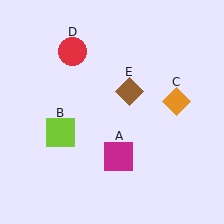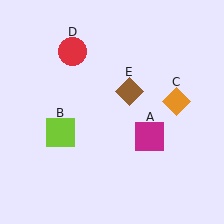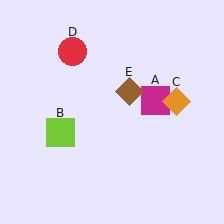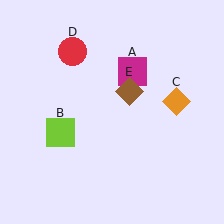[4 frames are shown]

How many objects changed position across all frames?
1 object changed position: magenta square (object A).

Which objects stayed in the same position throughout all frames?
Lime square (object B) and orange diamond (object C) and red circle (object D) and brown diamond (object E) remained stationary.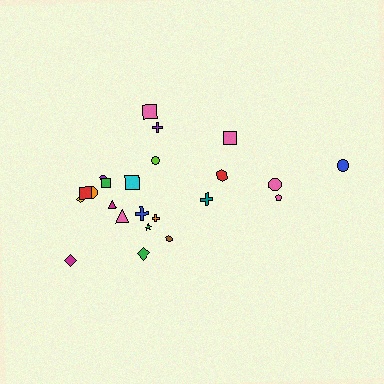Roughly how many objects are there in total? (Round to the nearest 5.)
Roughly 25 objects in total.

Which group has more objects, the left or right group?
The left group.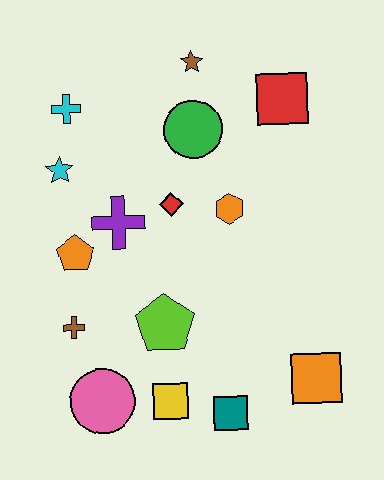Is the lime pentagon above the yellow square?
Yes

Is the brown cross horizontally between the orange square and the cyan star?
Yes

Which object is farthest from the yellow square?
The brown star is farthest from the yellow square.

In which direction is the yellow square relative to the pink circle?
The yellow square is to the right of the pink circle.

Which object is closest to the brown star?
The green circle is closest to the brown star.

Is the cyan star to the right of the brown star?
No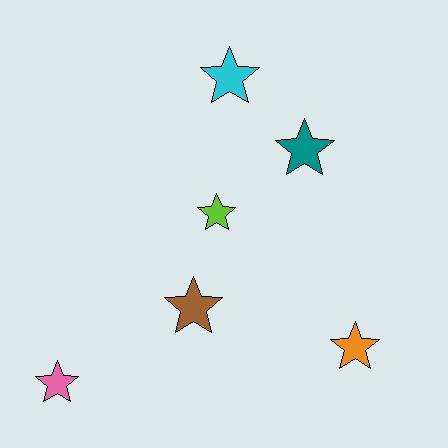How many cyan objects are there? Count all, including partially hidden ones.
There is 1 cyan object.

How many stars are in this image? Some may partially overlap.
There are 6 stars.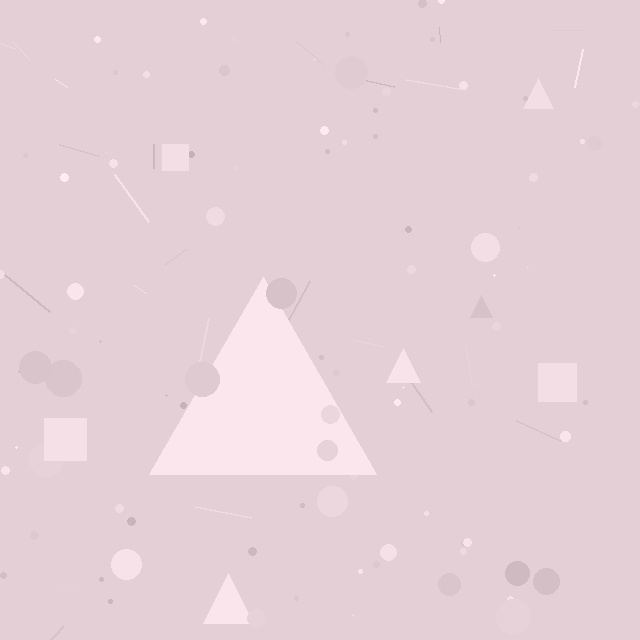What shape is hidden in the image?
A triangle is hidden in the image.